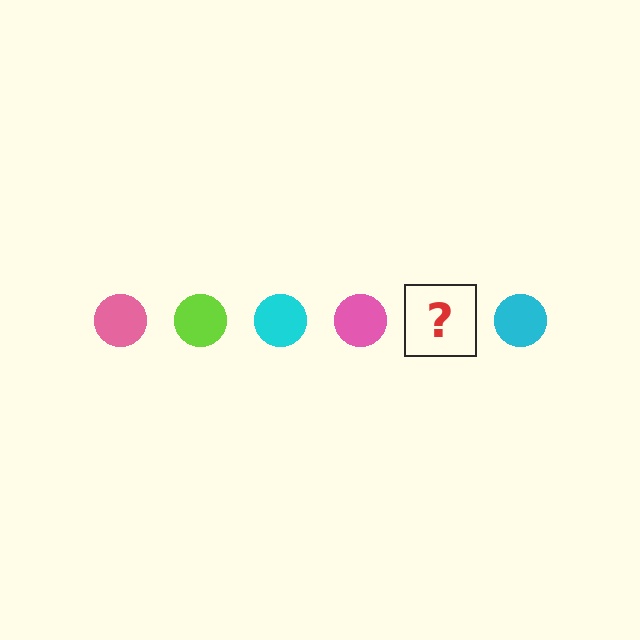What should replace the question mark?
The question mark should be replaced with a lime circle.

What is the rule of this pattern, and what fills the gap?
The rule is that the pattern cycles through pink, lime, cyan circles. The gap should be filled with a lime circle.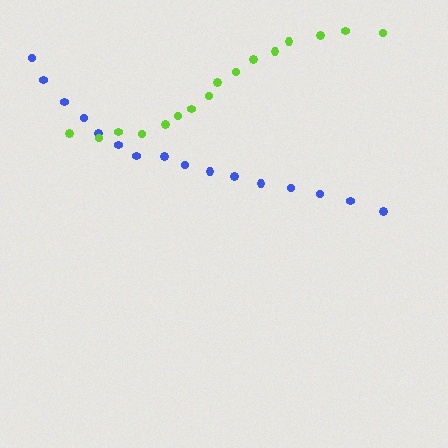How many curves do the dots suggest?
There are 2 distinct paths.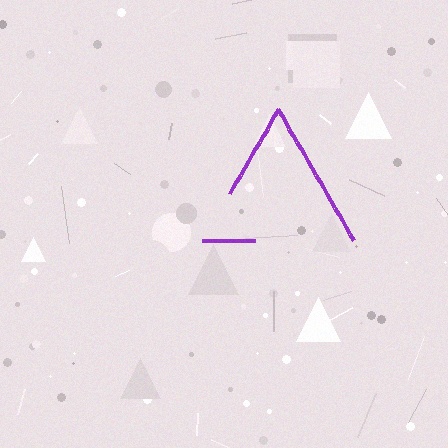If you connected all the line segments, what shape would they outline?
They would outline a triangle.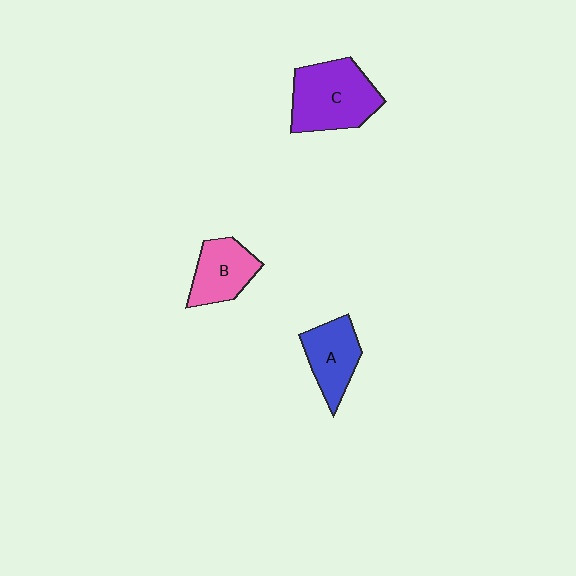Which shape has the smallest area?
Shape A (blue).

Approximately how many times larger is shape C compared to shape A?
Approximately 1.5 times.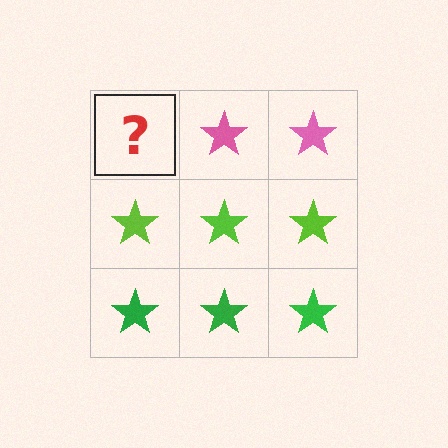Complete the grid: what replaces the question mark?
The question mark should be replaced with a pink star.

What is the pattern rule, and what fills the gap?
The rule is that each row has a consistent color. The gap should be filled with a pink star.